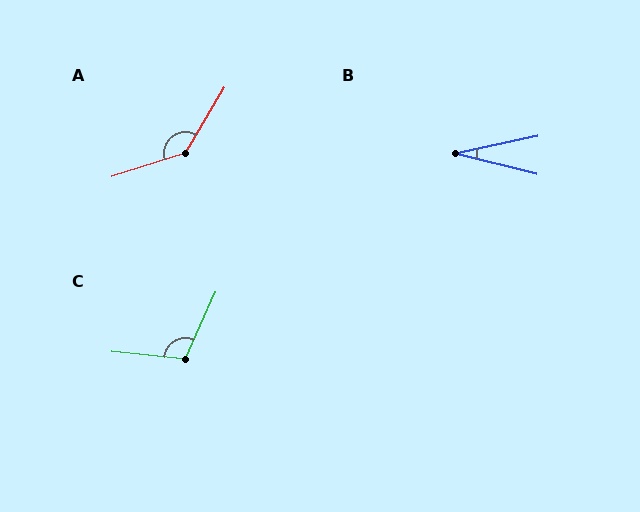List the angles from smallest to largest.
B (26°), C (109°), A (139°).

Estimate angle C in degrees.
Approximately 109 degrees.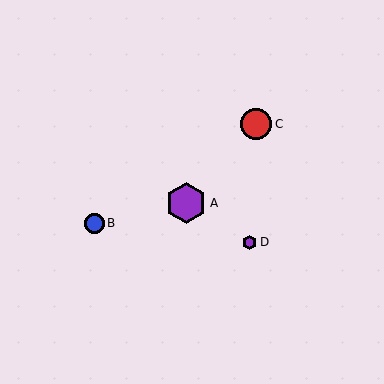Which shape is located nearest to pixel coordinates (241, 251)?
The purple hexagon (labeled D) at (250, 242) is nearest to that location.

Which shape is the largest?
The purple hexagon (labeled A) is the largest.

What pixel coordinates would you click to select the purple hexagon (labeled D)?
Click at (250, 242) to select the purple hexagon D.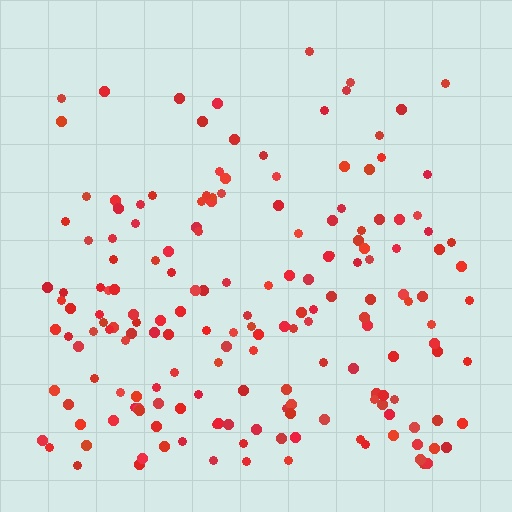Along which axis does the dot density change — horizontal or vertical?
Vertical.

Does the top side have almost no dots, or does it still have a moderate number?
Still a moderate number, just noticeably fewer than the bottom.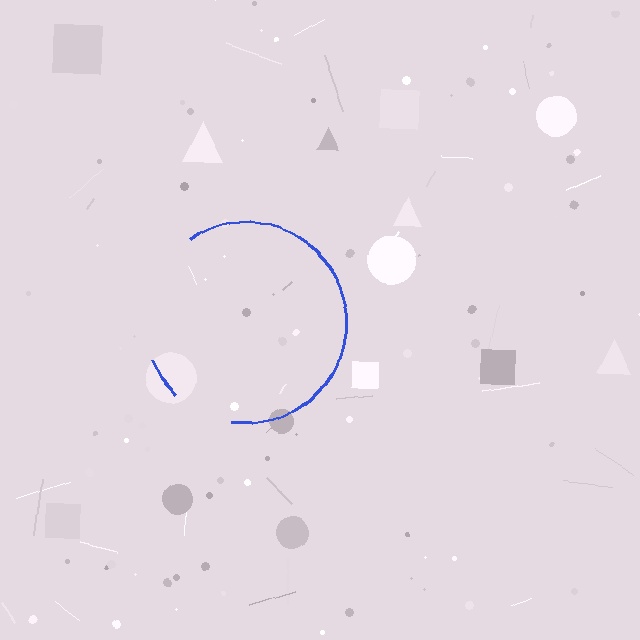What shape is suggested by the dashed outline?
The dashed outline suggests a circle.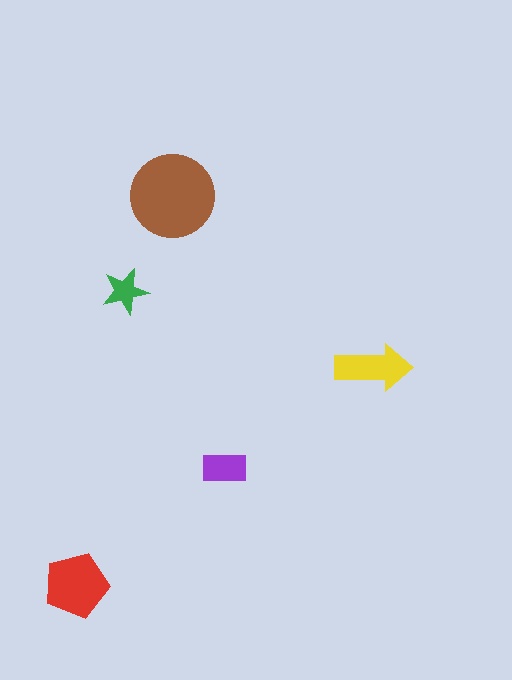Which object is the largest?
The brown circle.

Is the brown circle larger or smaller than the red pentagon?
Larger.